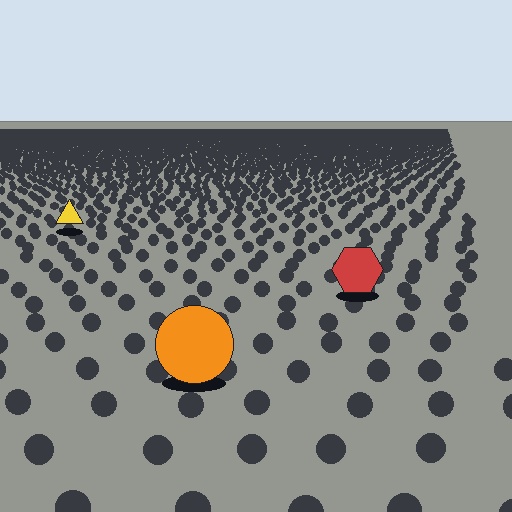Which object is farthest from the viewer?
The yellow triangle is farthest from the viewer. It appears smaller and the ground texture around it is denser.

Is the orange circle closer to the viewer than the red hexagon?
Yes. The orange circle is closer — you can tell from the texture gradient: the ground texture is coarser near it.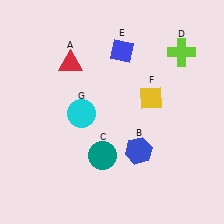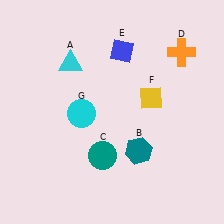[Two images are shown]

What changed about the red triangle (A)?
In Image 1, A is red. In Image 2, it changed to cyan.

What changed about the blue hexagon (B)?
In Image 1, B is blue. In Image 2, it changed to teal.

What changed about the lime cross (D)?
In Image 1, D is lime. In Image 2, it changed to orange.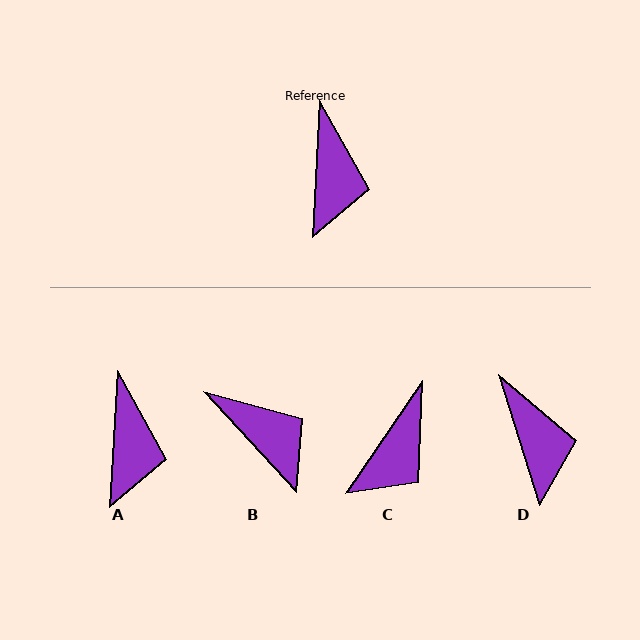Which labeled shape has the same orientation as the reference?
A.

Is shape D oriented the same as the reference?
No, it is off by about 21 degrees.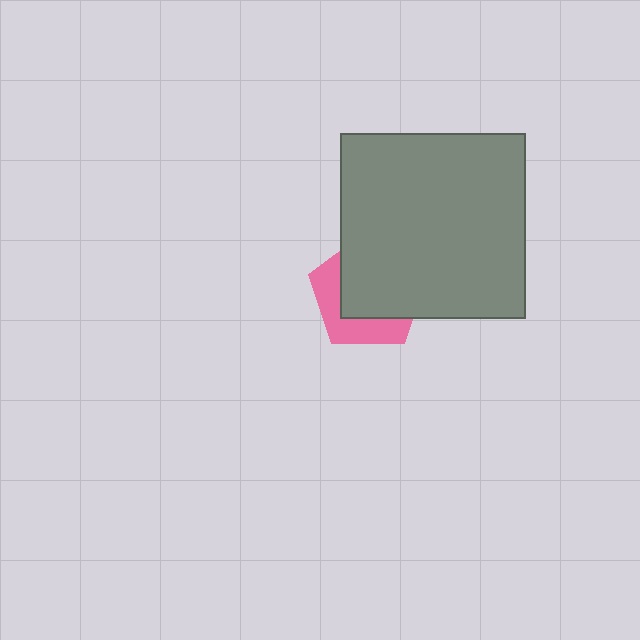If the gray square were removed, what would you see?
You would see the complete pink pentagon.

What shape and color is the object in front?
The object in front is a gray square.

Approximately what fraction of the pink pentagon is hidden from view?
Roughly 64% of the pink pentagon is hidden behind the gray square.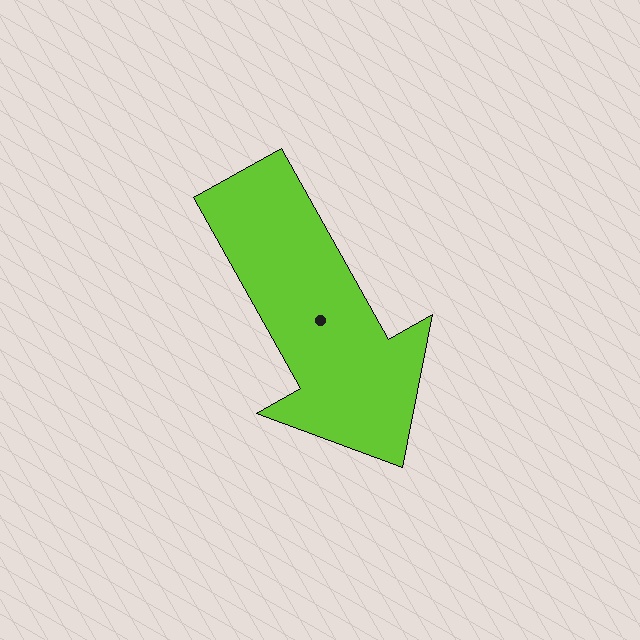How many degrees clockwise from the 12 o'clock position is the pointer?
Approximately 151 degrees.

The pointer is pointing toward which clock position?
Roughly 5 o'clock.